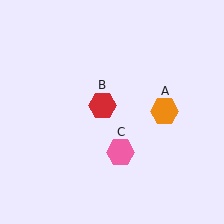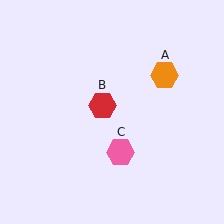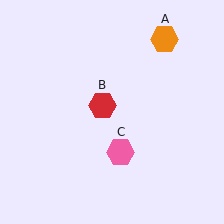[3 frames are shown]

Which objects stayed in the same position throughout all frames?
Red hexagon (object B) and pink hexagon (object C) remained stationary.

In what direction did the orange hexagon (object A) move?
The orange hexagon (object A) moved up.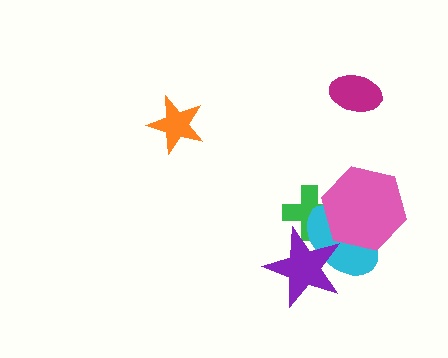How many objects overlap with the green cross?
3 objects overlap with the green cross.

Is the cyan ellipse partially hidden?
Yes, it is partially covered by another shape.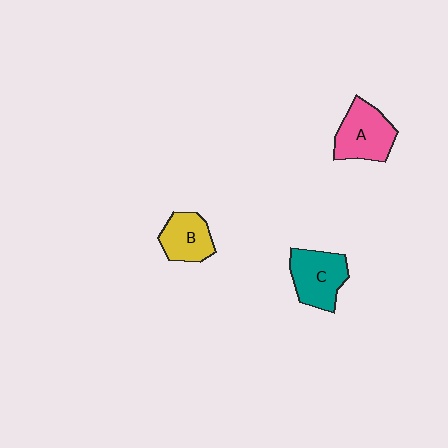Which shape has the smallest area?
Shape B (yellow).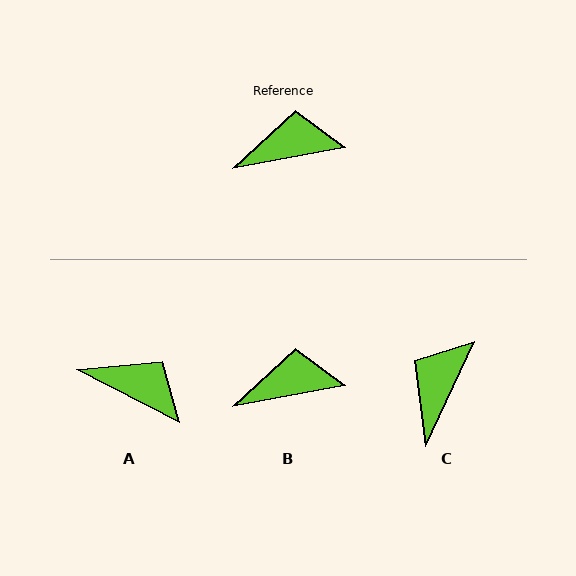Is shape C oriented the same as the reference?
No, it is off by about 54 degrees.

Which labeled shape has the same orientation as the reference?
B.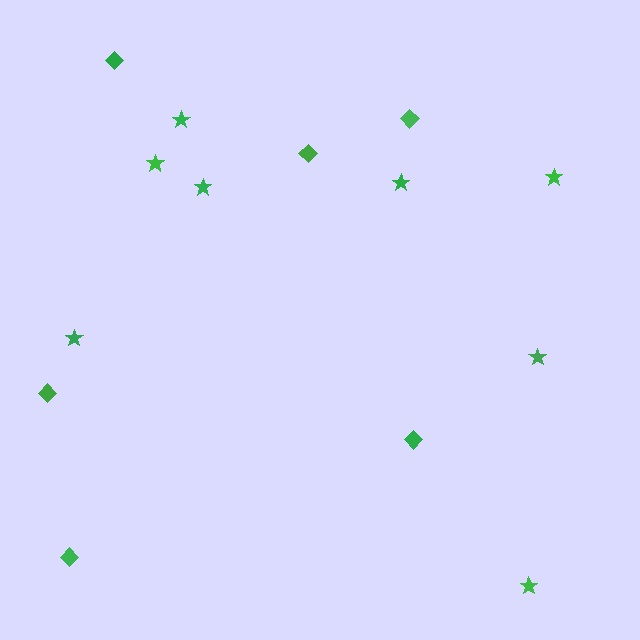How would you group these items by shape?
There are 2 groups: one group of diamonds (6) and one group of stars (8).